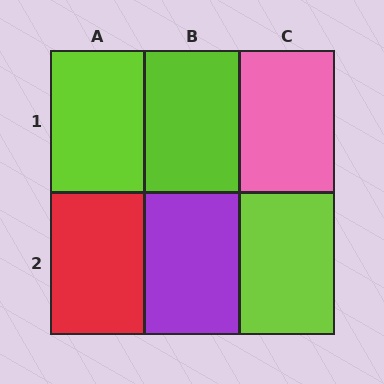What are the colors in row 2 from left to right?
Red, purple, lime.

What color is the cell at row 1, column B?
Lime.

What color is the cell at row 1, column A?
Lime.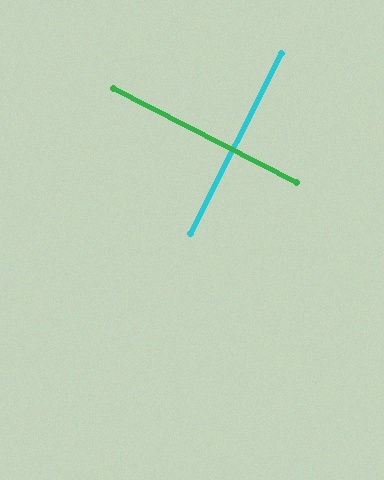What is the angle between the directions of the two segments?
Approximately 90 degrees.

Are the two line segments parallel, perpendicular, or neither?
Perpendicular — they meet at approximately 90°.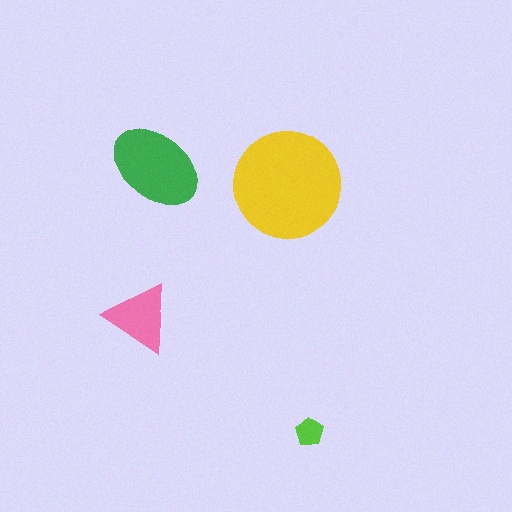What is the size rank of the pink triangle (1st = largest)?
3rd.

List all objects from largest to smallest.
The yellow circle, the green ellipse, the pink triangle, the lime pentagon.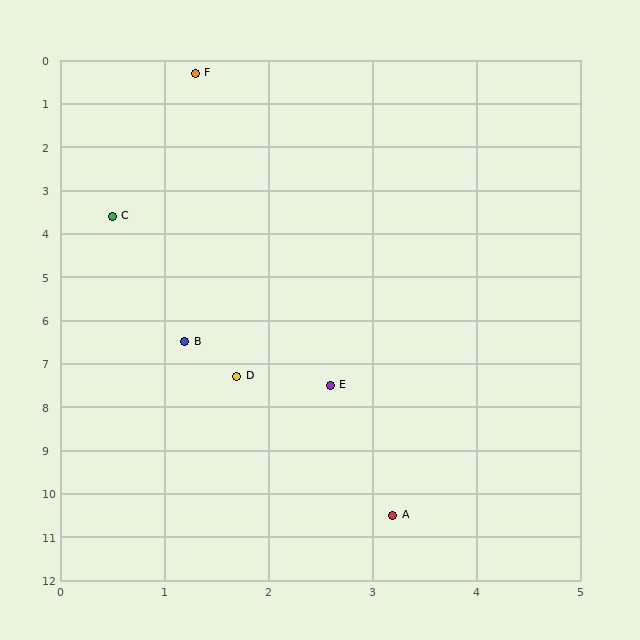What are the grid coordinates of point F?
Point F is at approximately (1.3, 0.3).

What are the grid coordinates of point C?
Point C is at approximately (0.5, 3.6).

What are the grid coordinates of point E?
Point E is at approximately (2.6, 7.5).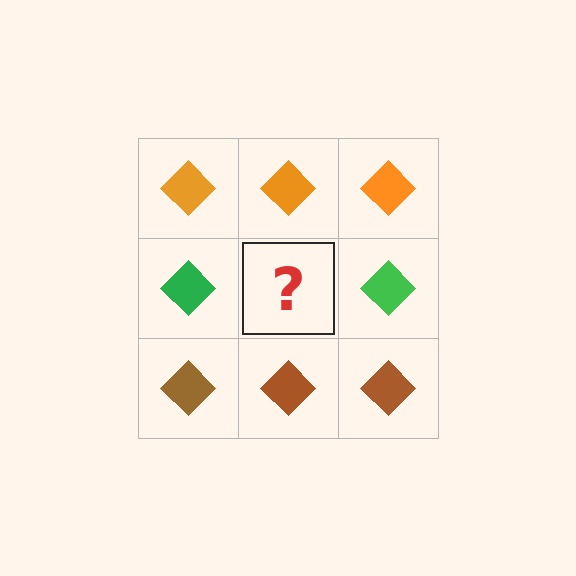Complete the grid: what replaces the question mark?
The question mark should be replaced with a green diamond.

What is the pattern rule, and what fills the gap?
The rule is that each row has a consistent color. The gap should be filled with a green diamond.